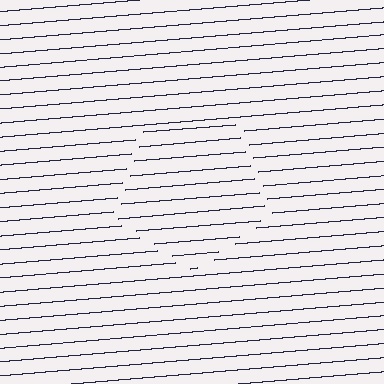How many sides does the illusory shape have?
5 sides — the line-ends trace a pentagon.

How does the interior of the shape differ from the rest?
The interior of the shape contains the same grating, shifted by half a period — the contour is defined by the phase discontinuity where line-ends from the inner and outer gratings abut.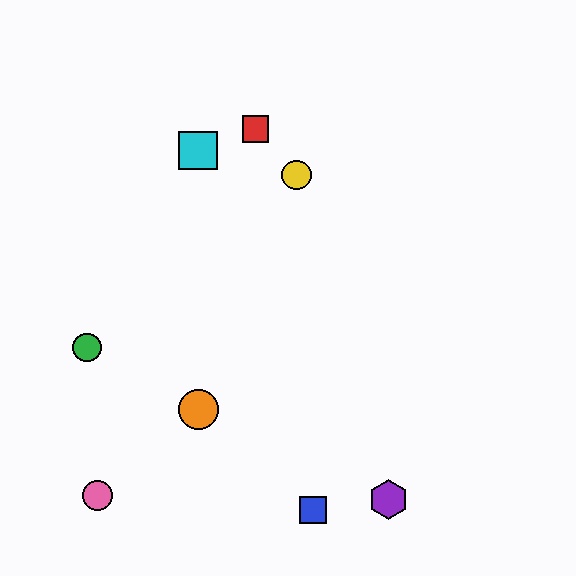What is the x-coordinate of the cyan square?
The cyan square is at x≈198.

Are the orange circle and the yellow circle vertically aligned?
No, the orange circle is at x≈198 and the yellow circle is at x≈297.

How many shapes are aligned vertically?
2 shapes (the orange circle, the cyan square) are aligned vertically.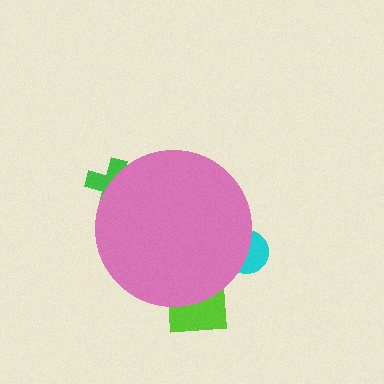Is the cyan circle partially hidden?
Yes, the cyan circle is partially hidden behind the pink circle.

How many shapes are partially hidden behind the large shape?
3 shapes are partially hidden.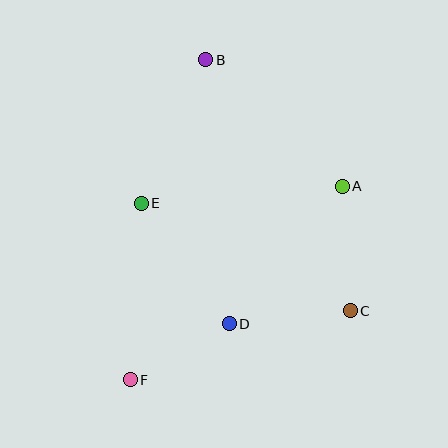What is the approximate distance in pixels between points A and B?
The distance between A and B is approximately 186 pixels.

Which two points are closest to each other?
Points D and F are closest to each other.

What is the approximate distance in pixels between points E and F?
The distance between E and F is approximately 177 pixels.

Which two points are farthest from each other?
Points B and F are farthest from each other.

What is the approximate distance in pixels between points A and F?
The distance between A and F is approximately 287 pixels.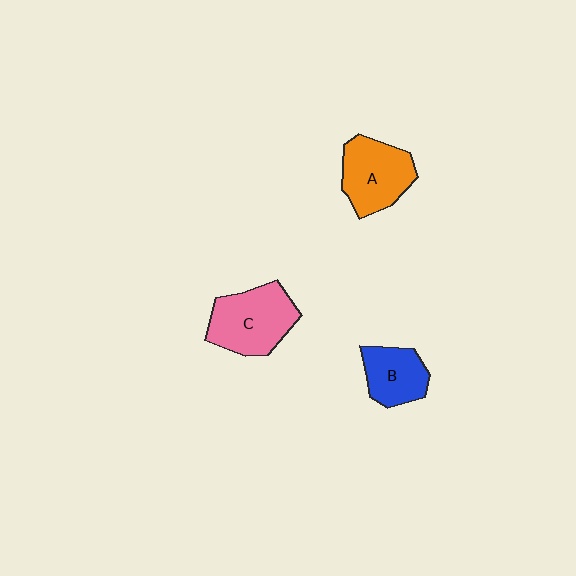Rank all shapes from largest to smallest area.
From largest to smallest: C (pink), A (orange), B (blue).